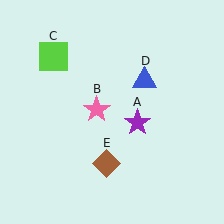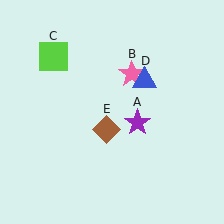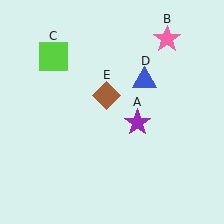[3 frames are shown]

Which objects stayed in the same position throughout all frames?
Purple star (object A) and lime square (object C) and blue triangle (object D) remained stationary.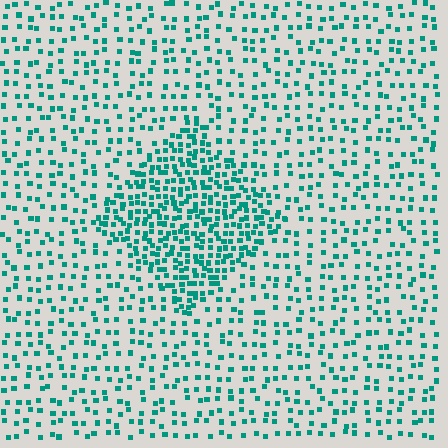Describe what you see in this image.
The image contains small teal elements arranged at two different densities. A diamond-shaped region is visible where the elements are more densely packed than the surrounding area.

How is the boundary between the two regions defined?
The boundary is defined by a change in element density (approximately 2.3x ratio). All elements are the same color, size, and shape.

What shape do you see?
I see a diamond.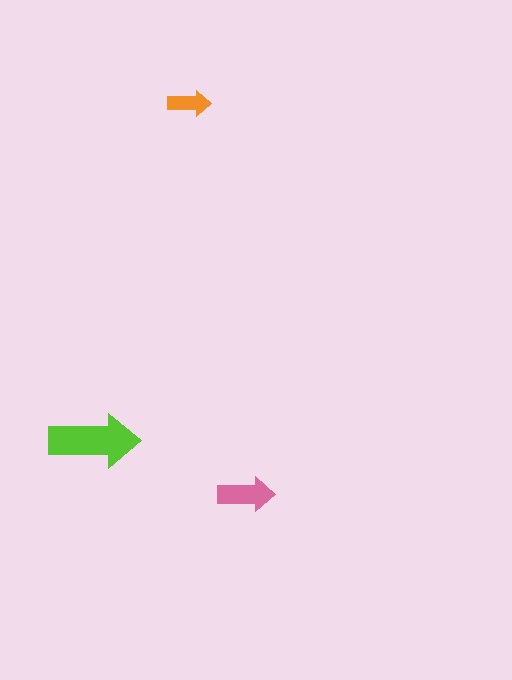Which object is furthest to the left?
The lime arrow is leftmost.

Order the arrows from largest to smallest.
the lime one, the pink one, the orange one.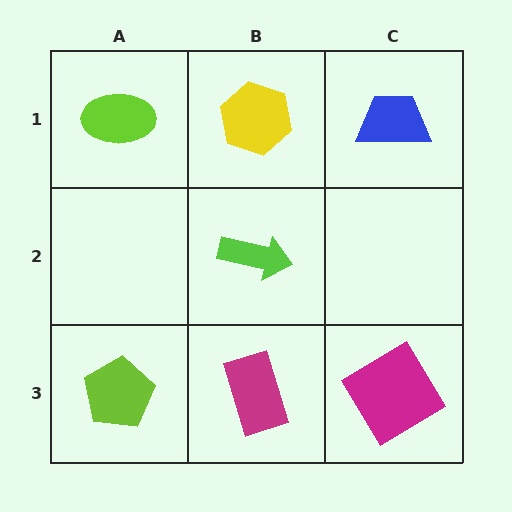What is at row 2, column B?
A lime arrow.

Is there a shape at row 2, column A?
No, that cell is empty.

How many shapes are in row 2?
1 shape.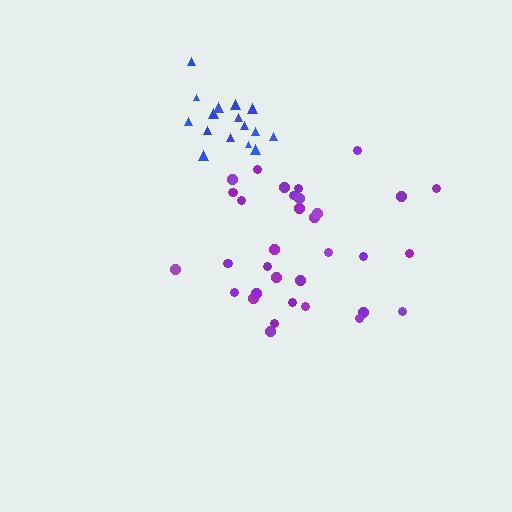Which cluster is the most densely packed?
Blue.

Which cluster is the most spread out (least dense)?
Purple.